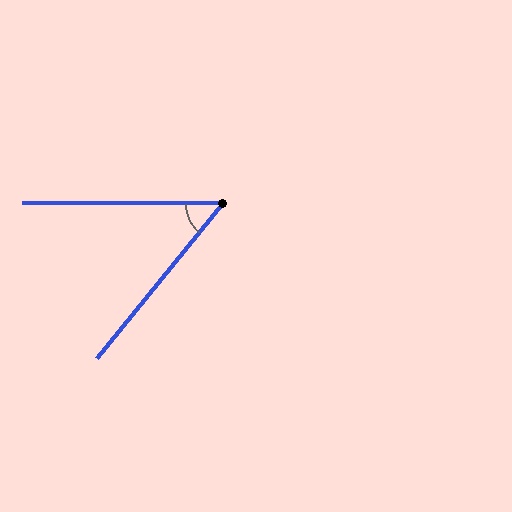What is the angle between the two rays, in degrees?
Approximately 51 degrees.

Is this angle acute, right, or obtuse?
It is acute.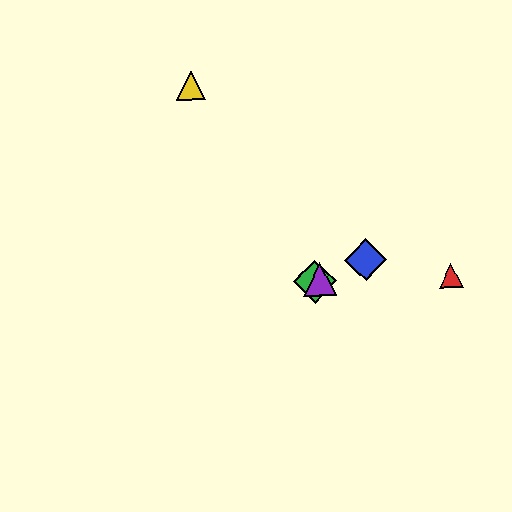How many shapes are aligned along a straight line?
3 shapes (the blue diamond, the green diamond, the purple triangle) are aligned along a straight line.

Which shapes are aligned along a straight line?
The blue diamond, the green diamond, the purple triangle are aligned along a straight line.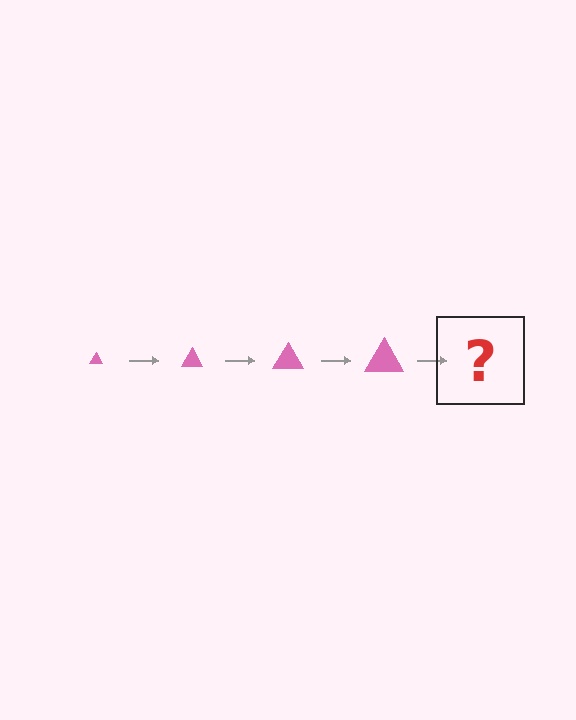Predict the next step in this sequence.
The next step is a pink triangle, larger than the previous one.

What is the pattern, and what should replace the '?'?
The pattern is that the triangle gets progressively larger each step. The '?' should be a pink triangle, larger than the previous one.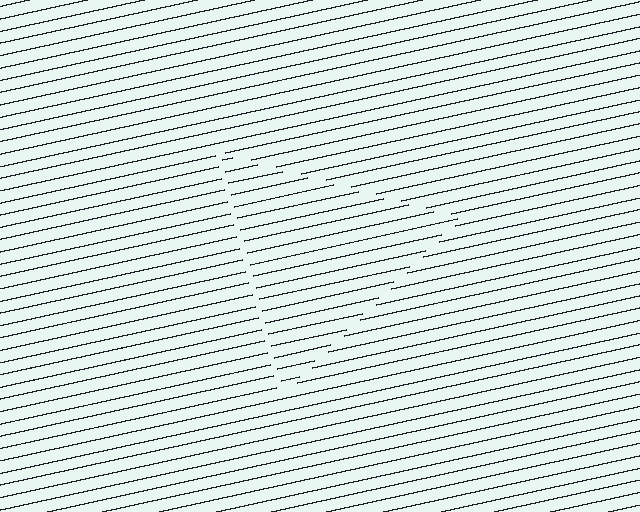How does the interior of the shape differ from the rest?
The interior of the shape contains the same grating, shifted by half a period — the contour is defined by the phase discontinuity where line-ends from the inner and outer gratings abut.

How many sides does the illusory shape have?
3 sides — the line-ends trace a triangle.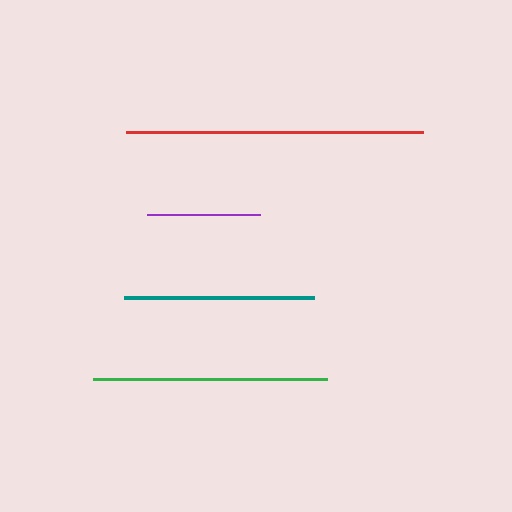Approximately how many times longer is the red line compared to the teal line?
The red line is approximately 1.6 times the length of the teal line.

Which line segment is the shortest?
The purple line is the shortest at approximately 113 pixels.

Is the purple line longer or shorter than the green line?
The green line is longer than the purple line.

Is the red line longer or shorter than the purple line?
The red line is longer than the purple line.